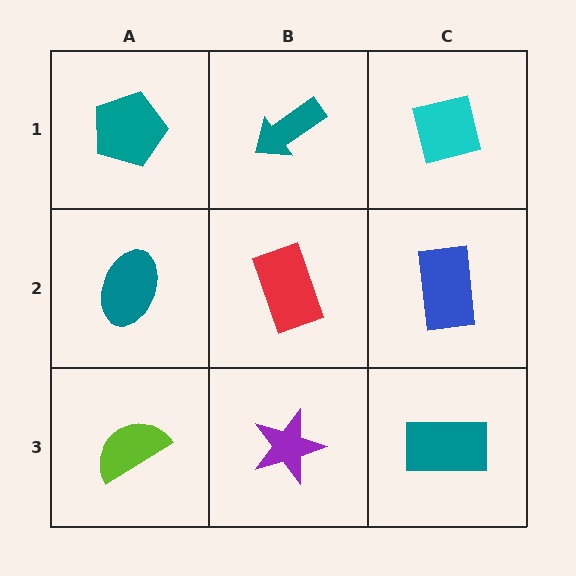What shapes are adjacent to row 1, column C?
A blue rectangle (row 2, column C), a teal arrow (row 1, column B).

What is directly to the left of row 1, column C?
A teal arrow.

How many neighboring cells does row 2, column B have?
4.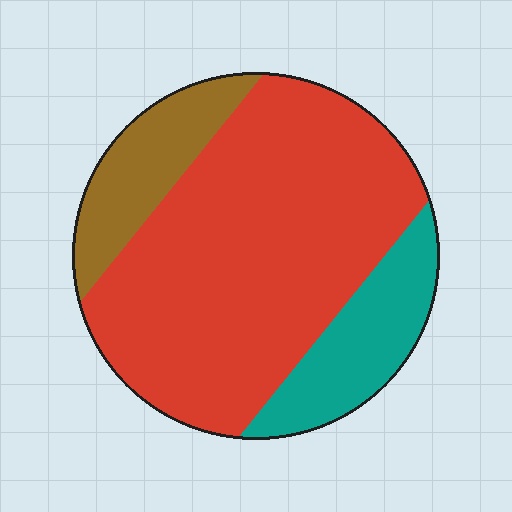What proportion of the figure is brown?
Brown takes up less than a quarter of the figure.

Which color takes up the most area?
Red, at roughly 70%.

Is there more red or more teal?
Red.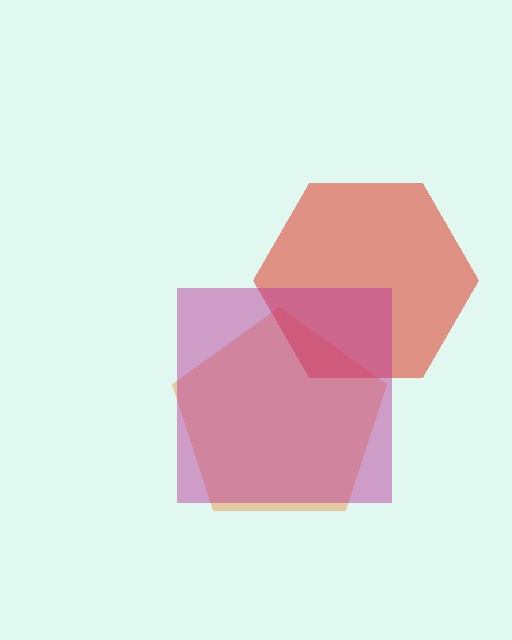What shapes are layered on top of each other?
The layered shapes are: an orange pentagon, a red hexagon, a magenta square.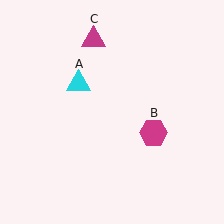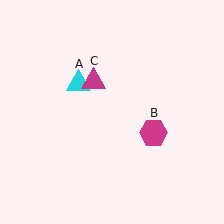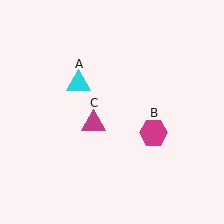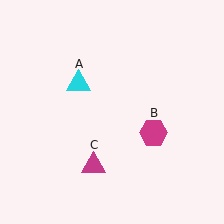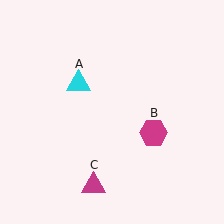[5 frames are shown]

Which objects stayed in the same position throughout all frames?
Cyan triangle (object A) and magenta hexagon (object B) remained stationary.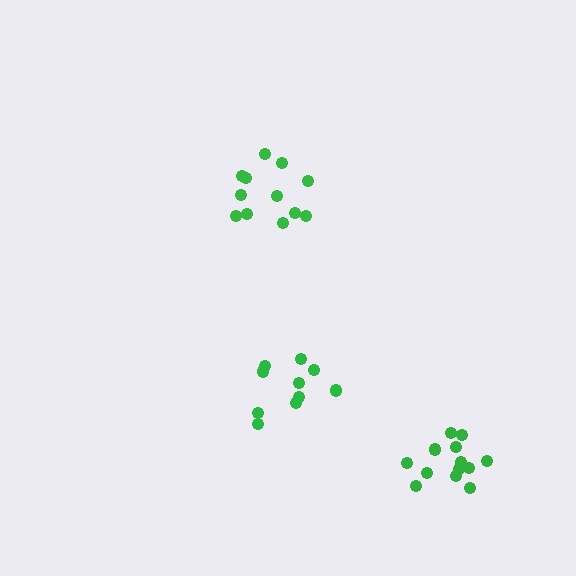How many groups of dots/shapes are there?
There are 3 groups.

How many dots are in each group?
Group 1: 12 dots, Group 2: 10 dots, Group 3: 13 dots (35 total).